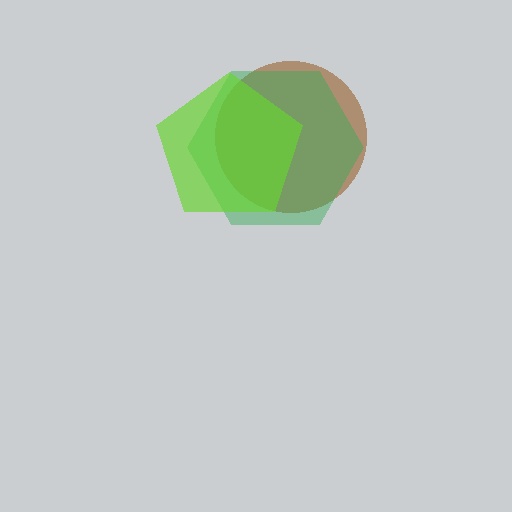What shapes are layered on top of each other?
The layered shapes are: a brown circle, a green hexagon, a lime pentagon.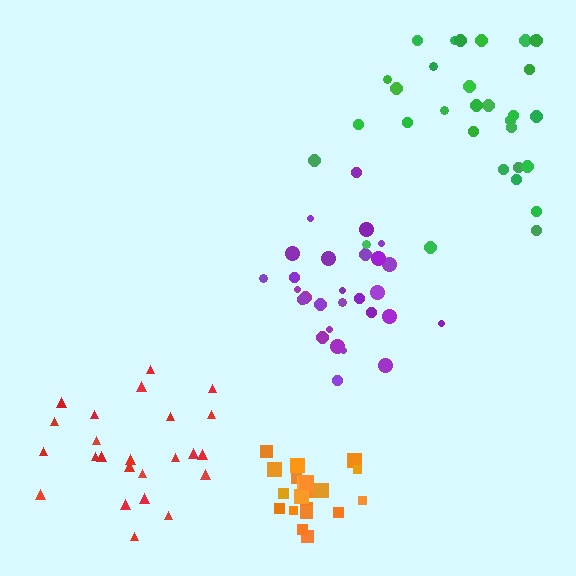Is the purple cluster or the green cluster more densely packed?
Purple.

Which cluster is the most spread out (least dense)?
Green.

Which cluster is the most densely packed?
Orange.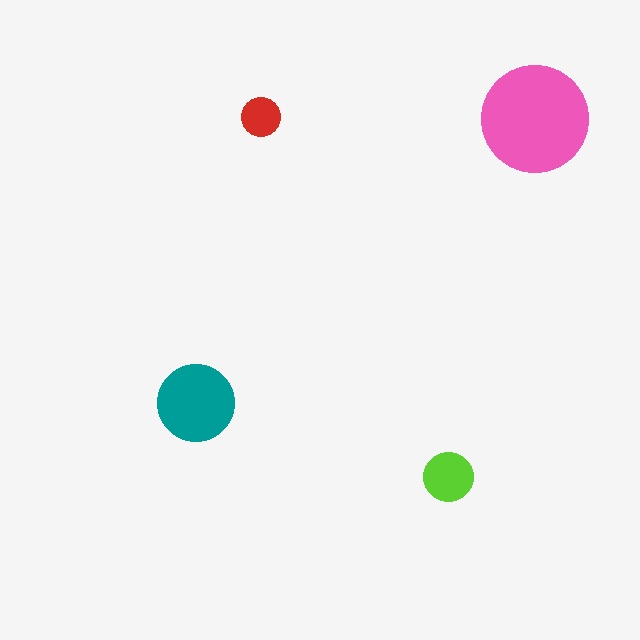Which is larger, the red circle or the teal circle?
The teal one.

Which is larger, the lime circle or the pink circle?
The pink one.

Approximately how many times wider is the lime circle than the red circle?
About 1.5 times wider.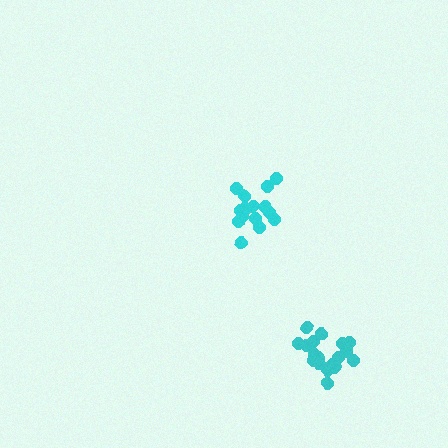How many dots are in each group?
Group 1: 16 dots, Group 2: 21 dots (37 total).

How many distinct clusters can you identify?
There are 2 distinct clusters.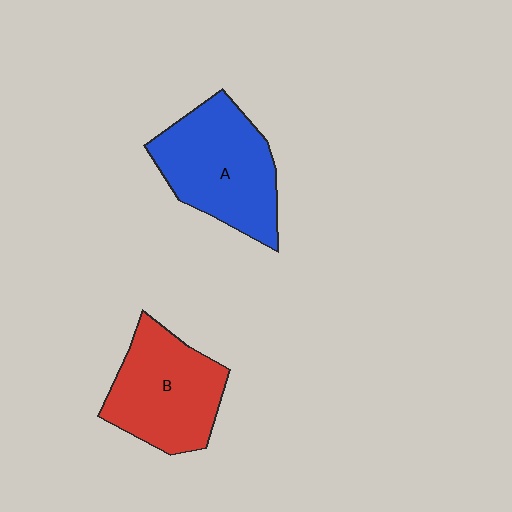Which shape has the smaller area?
Shape B (red).